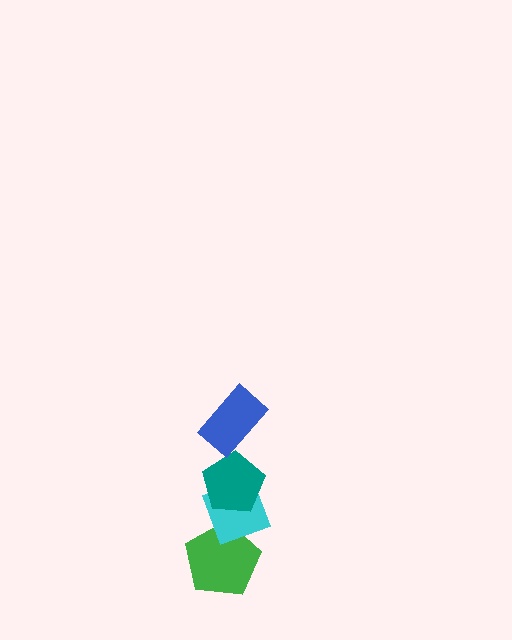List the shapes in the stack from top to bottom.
From top to bottom: the blue rectangle, the teal pentagon, the cyan diamond, the green pentagon.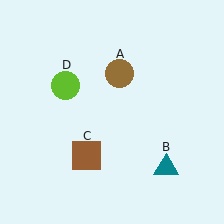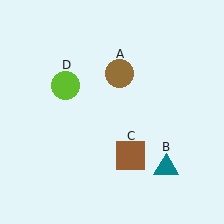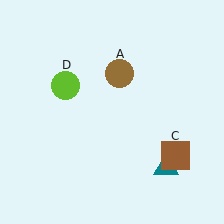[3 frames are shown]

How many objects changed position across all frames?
1 object changed position: brown square (object C).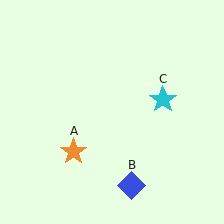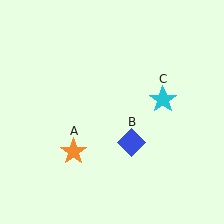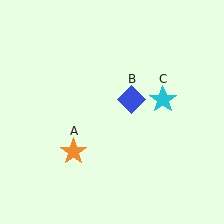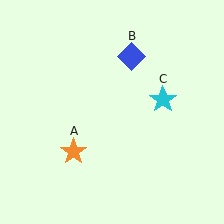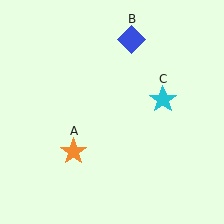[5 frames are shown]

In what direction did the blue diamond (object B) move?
The blue diamond (object B) moved up.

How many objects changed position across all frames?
1 object changed position: blue diamond (object B).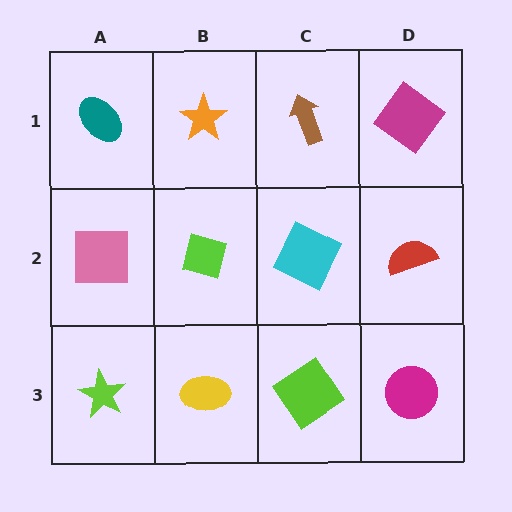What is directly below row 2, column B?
A yellow ellipse.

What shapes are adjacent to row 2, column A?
A teal ellipse (row 1, column A), a lime star (row 3, column A), a lime diamond (row 2, column B).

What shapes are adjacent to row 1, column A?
A pink square (row 2, column A), an orange star (row 1, column B).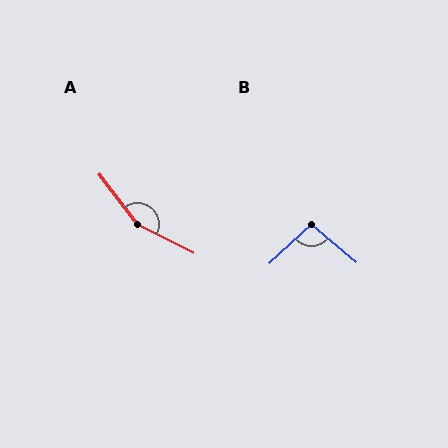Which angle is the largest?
A, at approximately 154 degrees.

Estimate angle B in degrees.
Approximately 97 degrees.